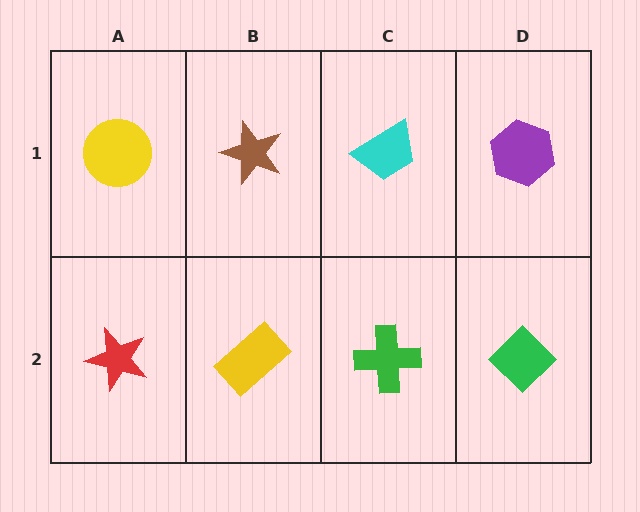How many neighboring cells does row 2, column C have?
3.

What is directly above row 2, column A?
A yellow circle.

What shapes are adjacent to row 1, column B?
A yellow rectangle (row 2, column B), a yellow circle (row 1, column A), a cyan trapezoid (row 1, column C).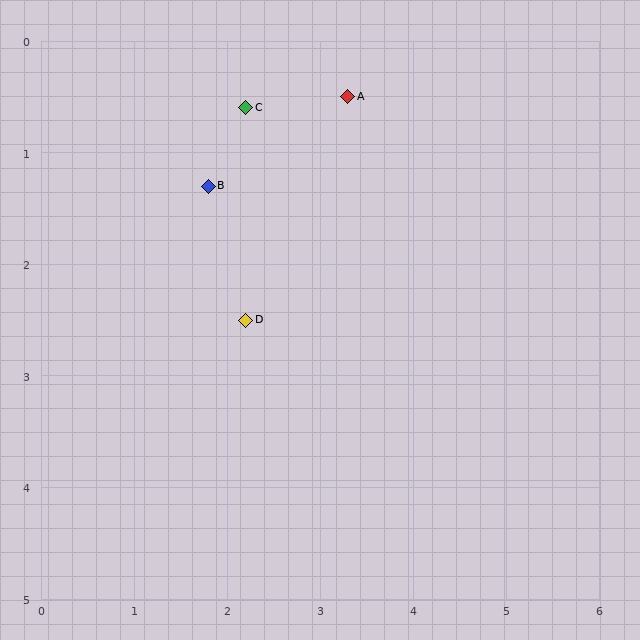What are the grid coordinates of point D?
Point D is at approximately (2.2, 2.5).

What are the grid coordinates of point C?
Point C is at approximately (2.2, 0.6).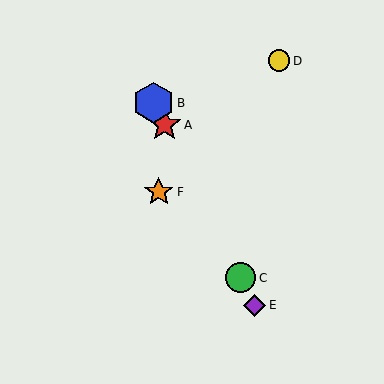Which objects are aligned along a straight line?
Objects A, B, C, E are aligned along a straight line.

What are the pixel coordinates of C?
Object C is at (241, 278).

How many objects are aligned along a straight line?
4 objects (A, B, C, E) are aligned along a straight line.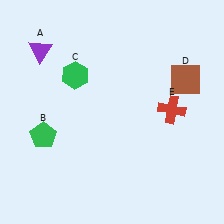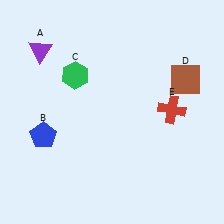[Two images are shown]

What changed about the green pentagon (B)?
In Image 1, B is green. In Image 2, it changed to blue.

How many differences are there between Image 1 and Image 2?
There is 1 difference between the two images.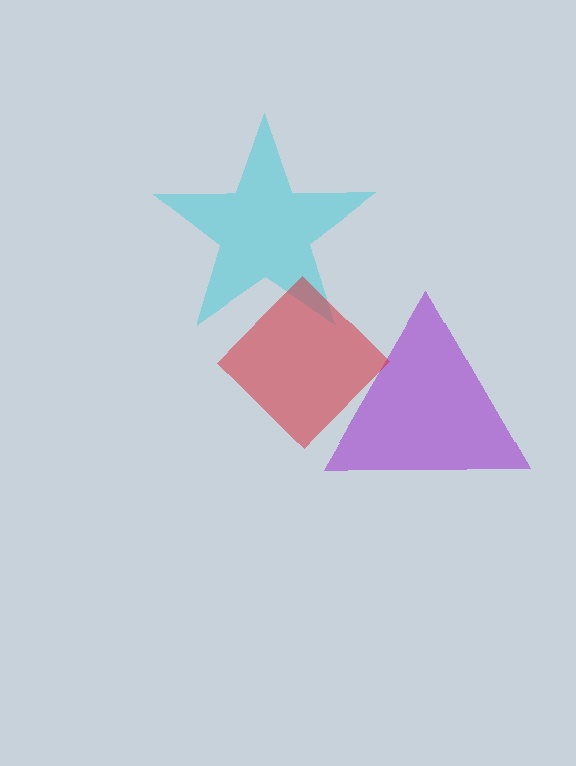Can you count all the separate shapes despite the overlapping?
Yes, there are 3 separate shapes.